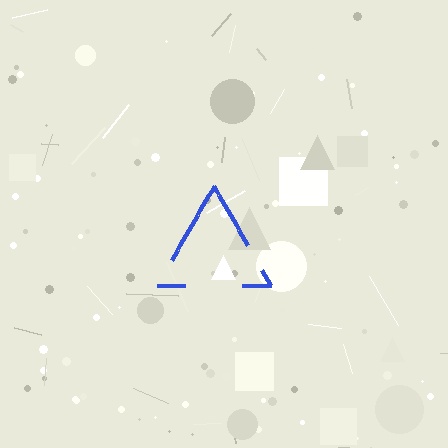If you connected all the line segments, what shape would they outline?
They would outline a triangle.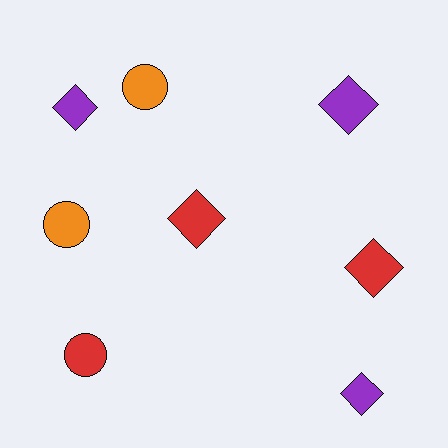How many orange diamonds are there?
There are no orange diamonds.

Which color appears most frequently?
Purple, with 3 objects.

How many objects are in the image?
There are 8 objects.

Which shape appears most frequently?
Diamond, with 5 objects.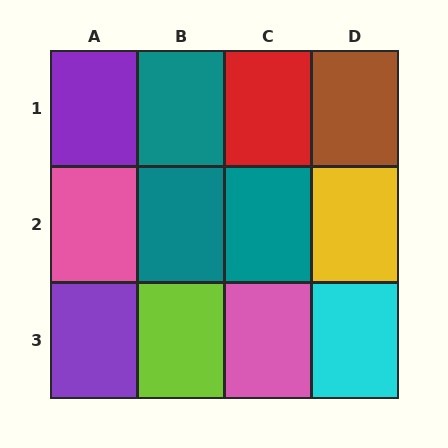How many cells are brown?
1 cell is brown.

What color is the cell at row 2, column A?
Pink.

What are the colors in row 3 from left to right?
Purple, lime, pink, cyan.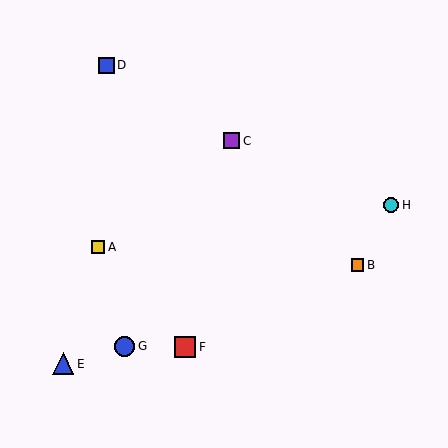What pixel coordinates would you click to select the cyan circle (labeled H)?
Click at (391, 205) to select the cyan circle H.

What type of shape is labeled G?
Shape G is a blue circle.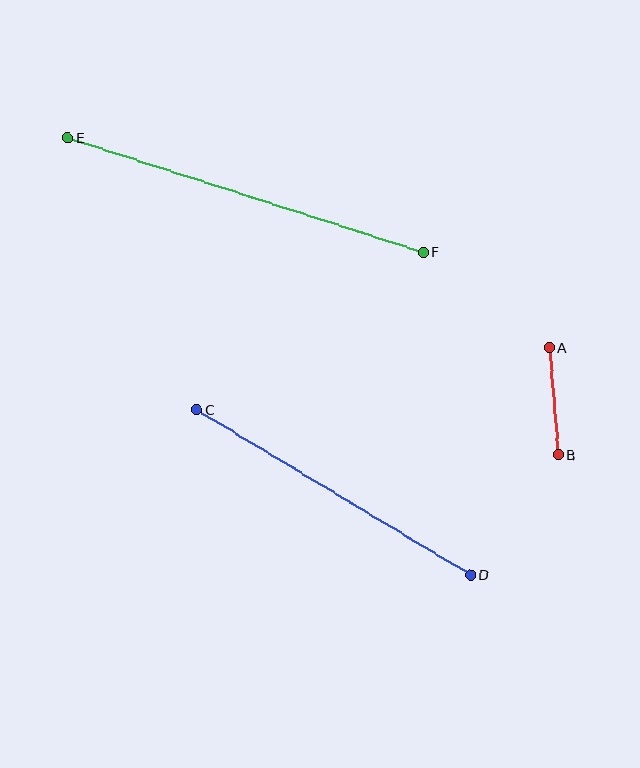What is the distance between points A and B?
The distance is approximately 108 pixels.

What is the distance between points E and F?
The distance is approximately 373 pixels.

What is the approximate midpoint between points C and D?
The midpoint is at approximately (334, 492) pixels.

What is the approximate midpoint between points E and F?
The midpoint is at approximately (245, 195) pixels.